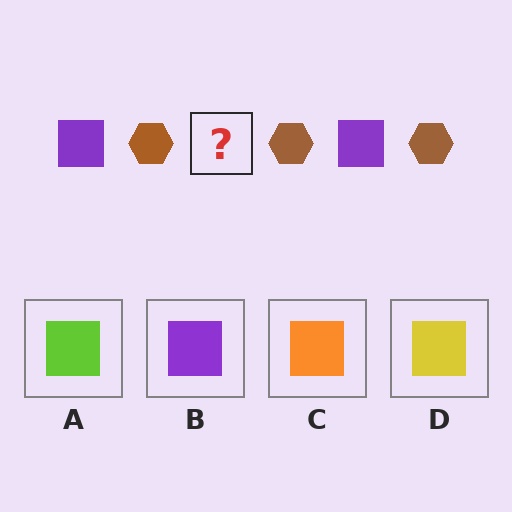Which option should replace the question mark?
Option B.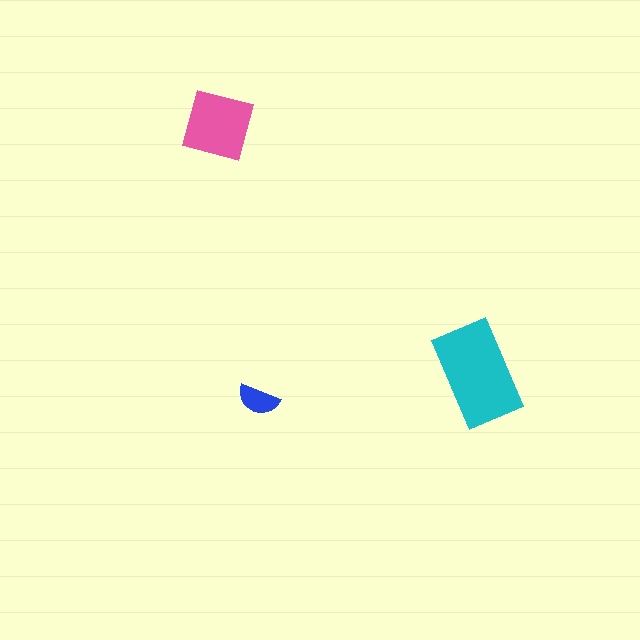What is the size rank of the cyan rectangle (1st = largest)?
1st.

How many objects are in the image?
There are 3 objects in the image.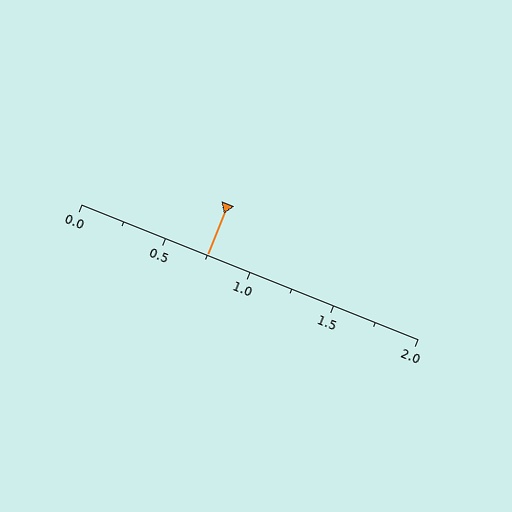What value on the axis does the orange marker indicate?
The marker indicates approximately 0.75.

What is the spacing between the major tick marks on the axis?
The major ticks are spaced 0.5 apart.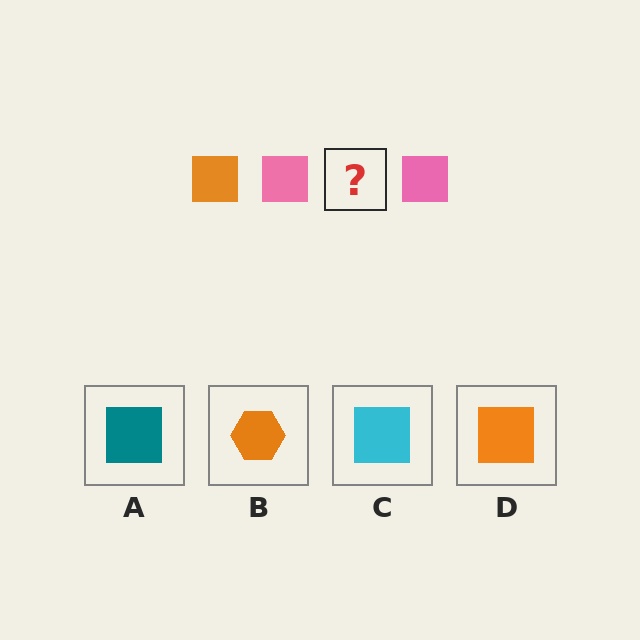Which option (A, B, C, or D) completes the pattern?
D.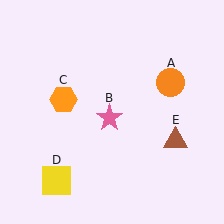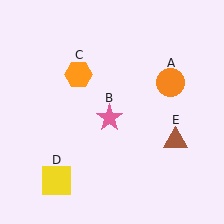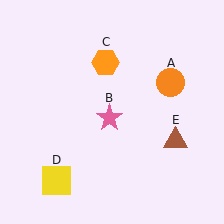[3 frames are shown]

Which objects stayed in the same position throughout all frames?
Orange circle (object A) and pink star (object B) and yellow square (object D) and brown triangle (object E) remained stationary.